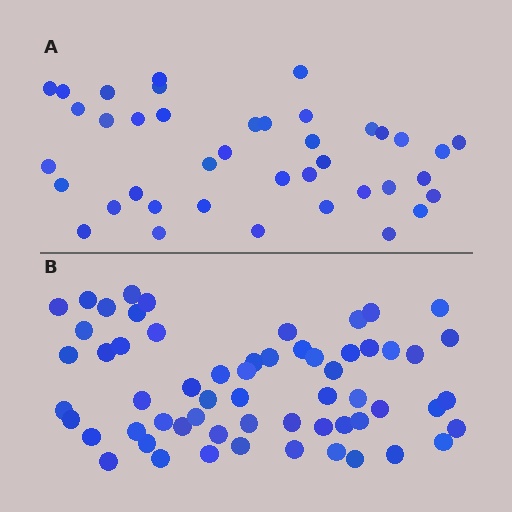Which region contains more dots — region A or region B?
Region B (the bottom region) has more dots.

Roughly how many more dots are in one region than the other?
Region B has approximately 20 more dots than region A.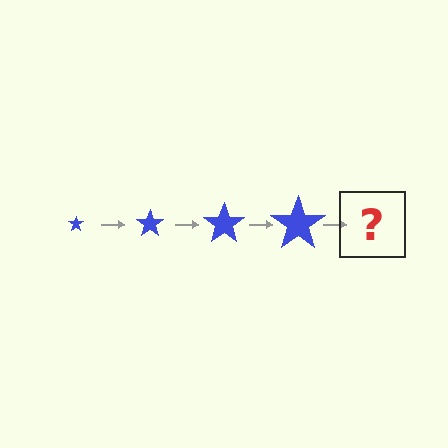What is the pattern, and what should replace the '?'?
The pattern is that the star gets progressively larger each step. The '?' should be a blue star, larger than the previous one.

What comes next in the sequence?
The next element should be a blue star, larger than the previous one.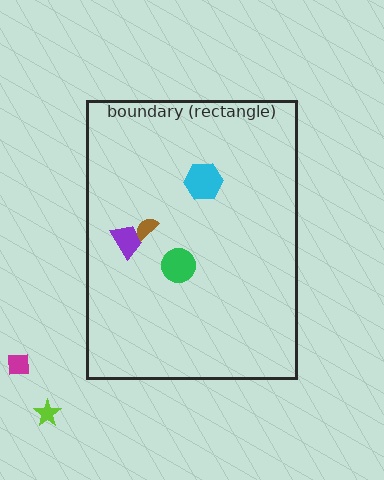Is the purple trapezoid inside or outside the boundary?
Inside.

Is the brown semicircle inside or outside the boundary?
Inside.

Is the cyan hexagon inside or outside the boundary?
Inside.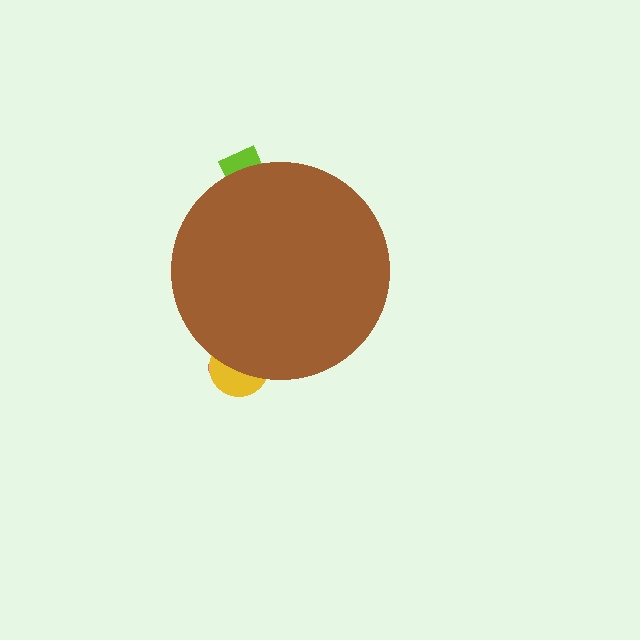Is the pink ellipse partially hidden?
Yes, the pink ellipse is partially hidden behind the brown circle.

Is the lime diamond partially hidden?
Yes, the lime diamond is partially hidden behind the brown circle.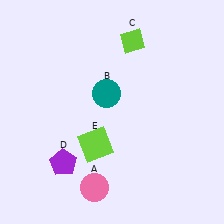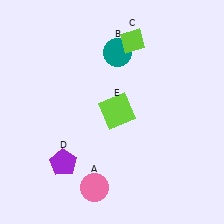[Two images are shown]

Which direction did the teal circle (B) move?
The teal circle (B) moved up.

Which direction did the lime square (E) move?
The lime square (E) moved up.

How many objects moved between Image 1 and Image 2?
2 objects moved between the two images.